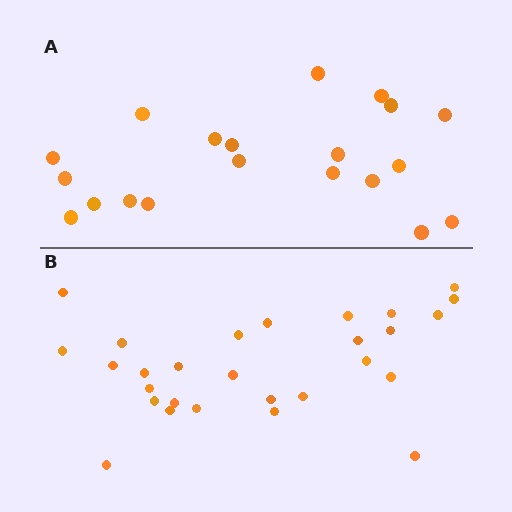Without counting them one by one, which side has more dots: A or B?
Region B (the bottom region) has more dots.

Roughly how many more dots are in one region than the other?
Region B has roughly 8 or so more dots than region A.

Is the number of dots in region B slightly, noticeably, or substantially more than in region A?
Region B has noticeably more, but not dramatically so. The ratio is roughly 1.4 to 1.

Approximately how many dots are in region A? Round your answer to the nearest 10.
About 20 dots.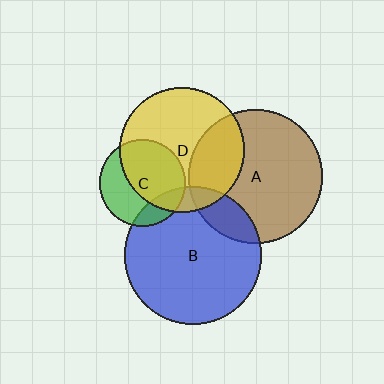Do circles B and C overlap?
Yes.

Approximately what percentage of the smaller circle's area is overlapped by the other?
Approximately 20%.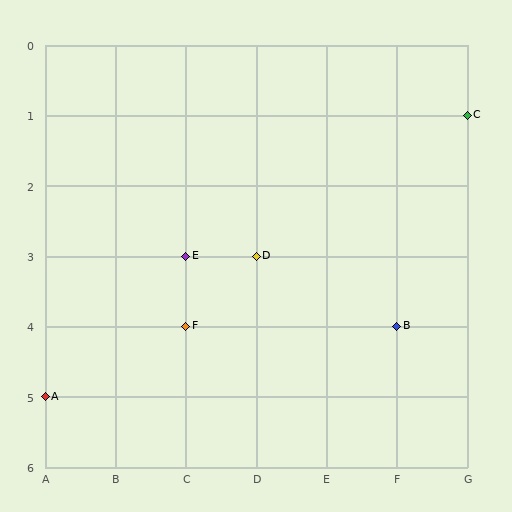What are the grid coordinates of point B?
Point B is at grid coordinates (F, 4).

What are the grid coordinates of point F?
Point F is at grid coordinates (C, 4).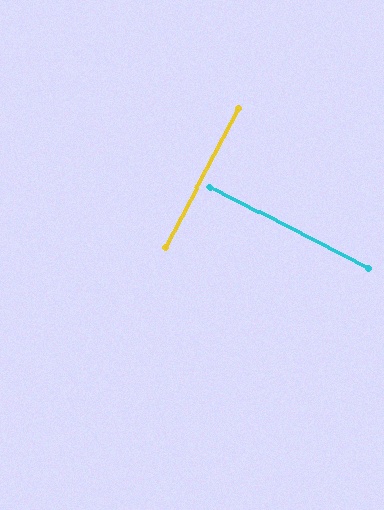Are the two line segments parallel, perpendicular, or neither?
Perpendicular — they meet at approximately 89°.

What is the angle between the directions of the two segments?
Approximately 89 degrees.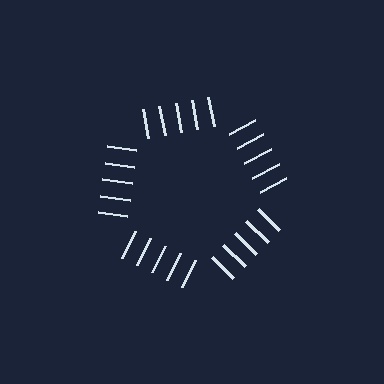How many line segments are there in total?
25 — 5 along each of the 5 edges.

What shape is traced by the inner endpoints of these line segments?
An illusory pentagon — the line segments terminate on its edges but no continuous stroke is drawn.